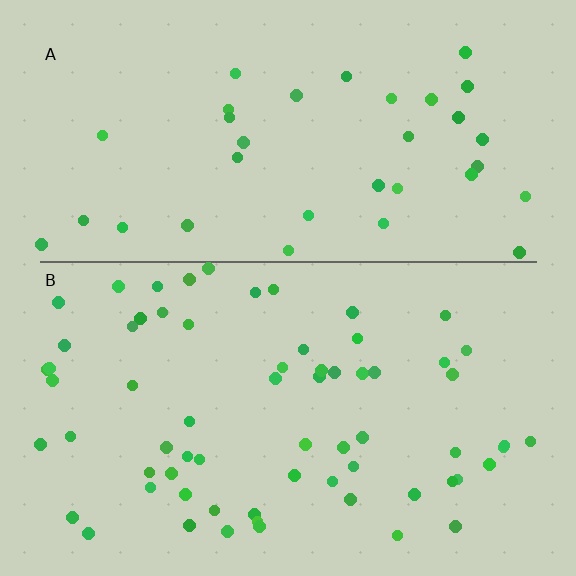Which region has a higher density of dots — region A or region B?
B (the bottom).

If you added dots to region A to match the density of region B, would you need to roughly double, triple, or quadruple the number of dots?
Approximately double.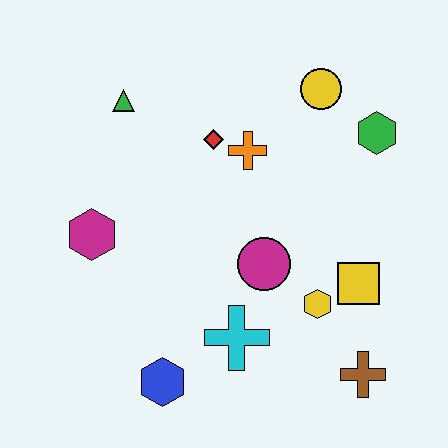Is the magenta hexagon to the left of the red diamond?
Yes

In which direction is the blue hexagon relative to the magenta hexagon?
The blue hexagon is below the magenta hexagon.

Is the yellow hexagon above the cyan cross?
Yes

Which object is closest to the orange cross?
The red diamond is closest to the orange cross.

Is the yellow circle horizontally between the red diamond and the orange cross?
No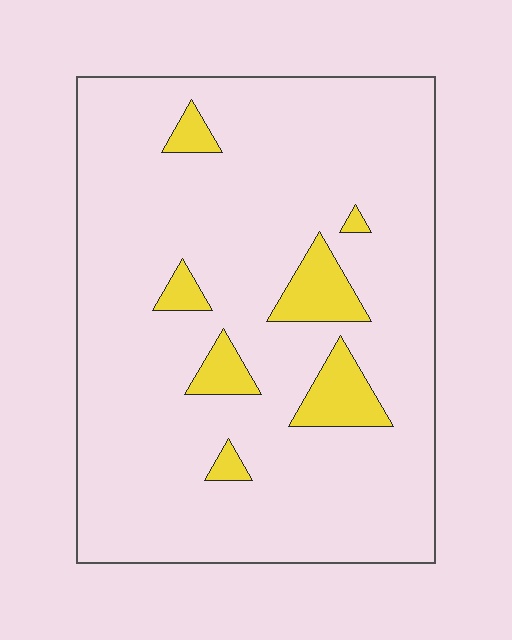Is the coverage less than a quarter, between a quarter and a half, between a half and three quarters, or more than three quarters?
Less than a quarter.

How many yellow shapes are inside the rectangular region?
7.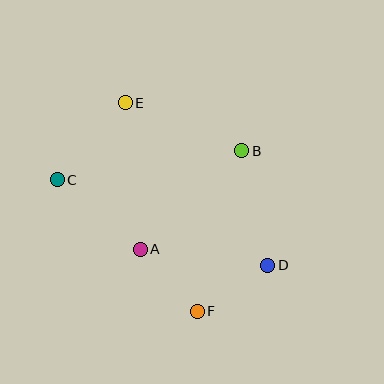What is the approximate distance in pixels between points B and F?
The distance between B and F is approximately 166 pixels.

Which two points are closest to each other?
Points A and F are closest to each other.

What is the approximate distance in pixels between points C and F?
The distance between C and F is approximately 192 pixels.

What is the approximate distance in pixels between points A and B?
The distance between A and B is approximately 141 pixels.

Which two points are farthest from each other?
Points C and D are farthest from each other.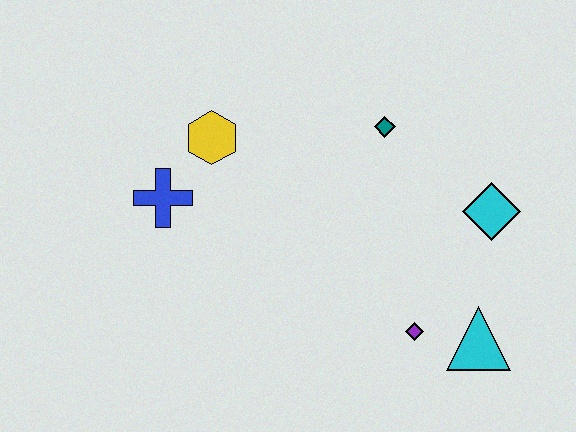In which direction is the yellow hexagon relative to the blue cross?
The yellow hexagon is above the blue cross.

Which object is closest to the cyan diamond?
The cyan triangle is closest to the cyan diamond.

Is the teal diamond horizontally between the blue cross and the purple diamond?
Yes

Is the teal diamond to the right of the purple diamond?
No